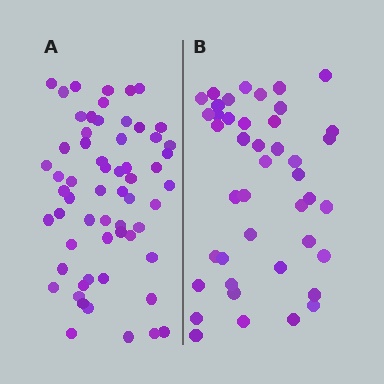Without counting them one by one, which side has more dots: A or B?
Region A (the left region) has more dots.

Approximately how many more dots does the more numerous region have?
Region A has approximately 15 more dots than region B.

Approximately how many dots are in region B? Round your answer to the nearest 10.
About 40 dots. (The exact count is 43, which rounds to 40.)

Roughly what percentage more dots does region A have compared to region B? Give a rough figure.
About 40% more.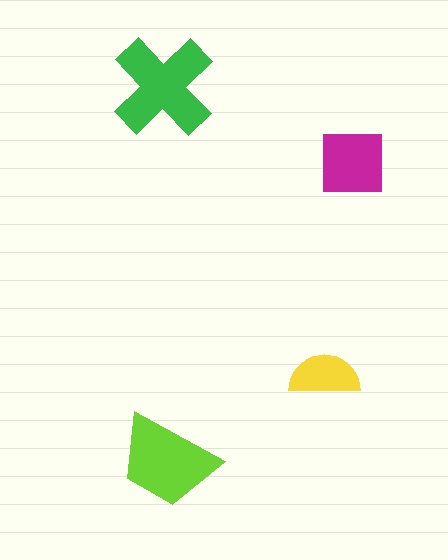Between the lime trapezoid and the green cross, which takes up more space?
The green cross.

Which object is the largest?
The green cross.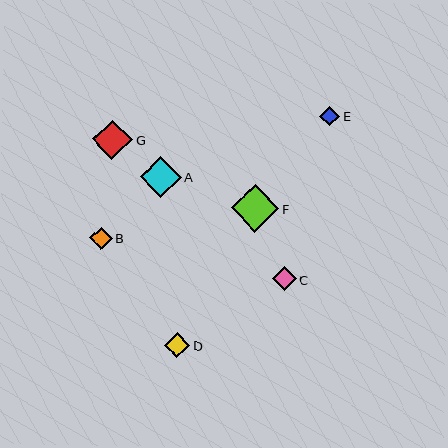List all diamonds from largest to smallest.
From largest to smallest: F, A, G, D, C, B, E.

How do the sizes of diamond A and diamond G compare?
Diamond A and diamond G are approximately the same size.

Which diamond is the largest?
Diamond F is the largest with a size of approximately 47 pixels.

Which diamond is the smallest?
Diamond E is the smallest with a size of approximately 20 pixels.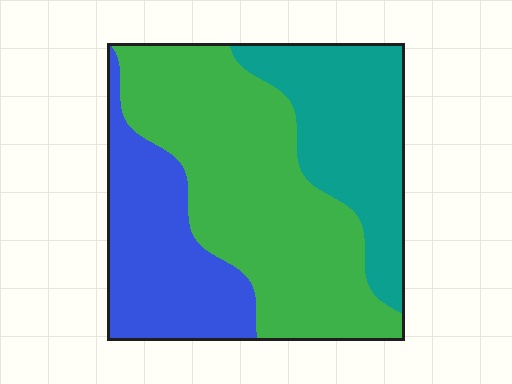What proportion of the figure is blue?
Blue takes up between a sixth and a third of the figure.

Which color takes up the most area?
Green, at roughly 50%.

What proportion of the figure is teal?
Teal covers 26% of the figure.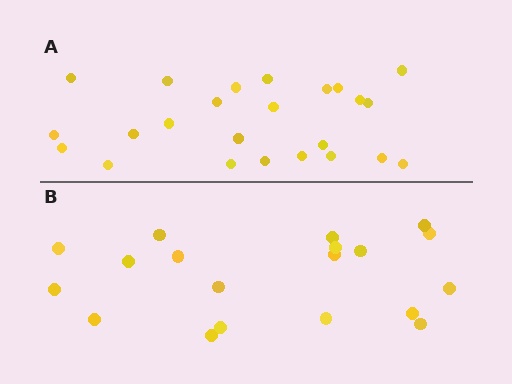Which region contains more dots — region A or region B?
Region A (the top region) has more dots.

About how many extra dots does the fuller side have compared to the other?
Region A has about 5 more dots than region B.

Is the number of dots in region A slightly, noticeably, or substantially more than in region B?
Region A has noticeably more, but not dramatically so. The ratio is roughly 1.3 to 1.